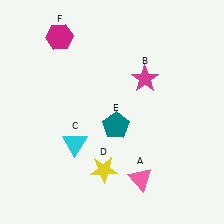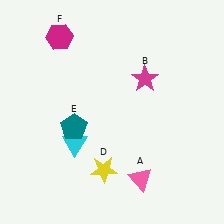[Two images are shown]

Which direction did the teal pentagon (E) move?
The teal pentagon (E) moved left.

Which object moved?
The teal pentagon (E) moved left.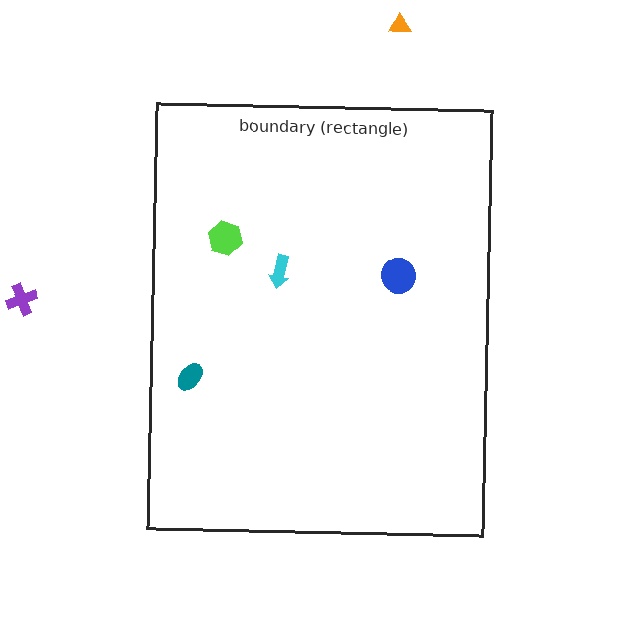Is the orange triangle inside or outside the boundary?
Outside.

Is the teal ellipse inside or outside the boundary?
Inside.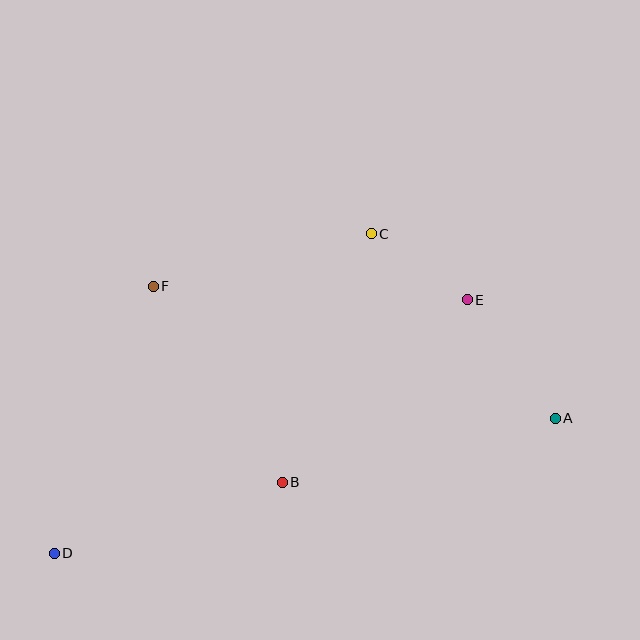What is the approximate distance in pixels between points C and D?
The distance between C and D is approximately 450 pixels.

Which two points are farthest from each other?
Points A and D are farthest from each other.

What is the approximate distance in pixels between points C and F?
The distance between C and F is approximately 224 pixels.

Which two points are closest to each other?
Points C and E are closest to each other.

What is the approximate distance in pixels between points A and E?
The distance between A and E is approximately 148 pixels.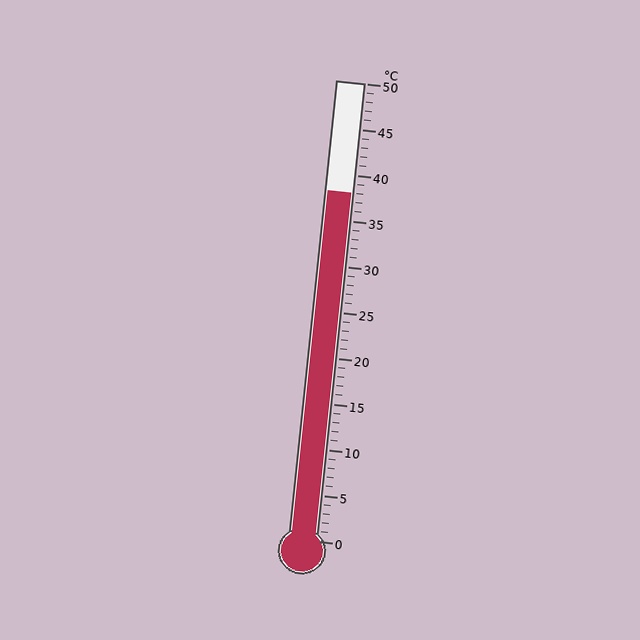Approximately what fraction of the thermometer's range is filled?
The thermometer is filled to approximately 75% of its range.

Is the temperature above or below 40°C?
The temperature is below 40°C.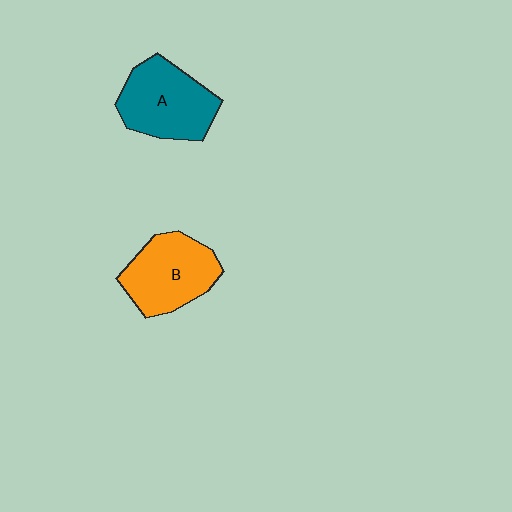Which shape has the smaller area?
Shape B (orange).